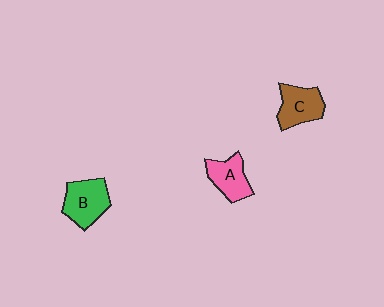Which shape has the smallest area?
Shape A (pink).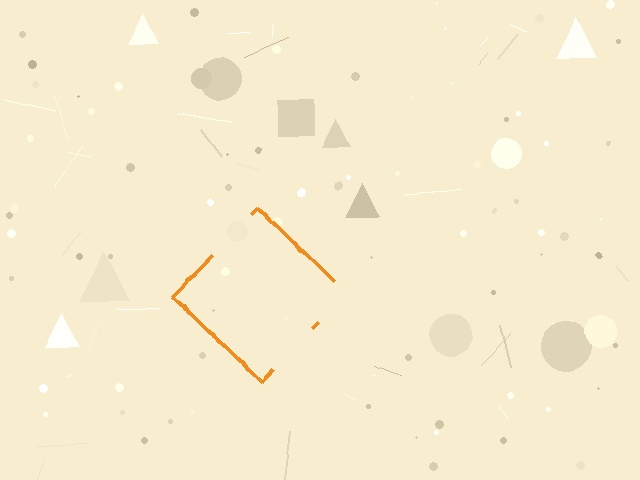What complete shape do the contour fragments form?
The contour fragments form a diamond.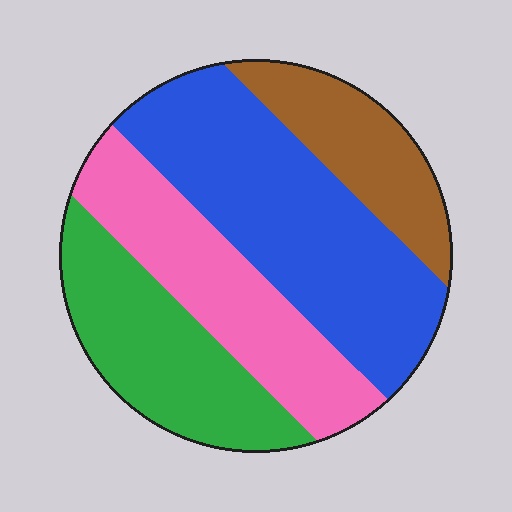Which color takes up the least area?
Brown, at roughly 15%.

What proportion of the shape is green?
Green covers 23% of the shape.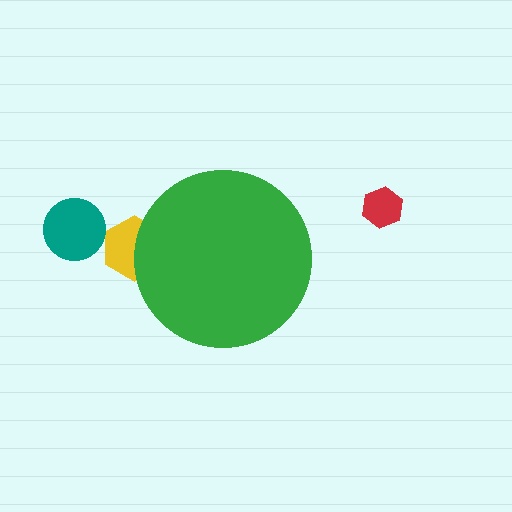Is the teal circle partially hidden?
No, the teal circle is fully visible.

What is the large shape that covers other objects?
A green circle.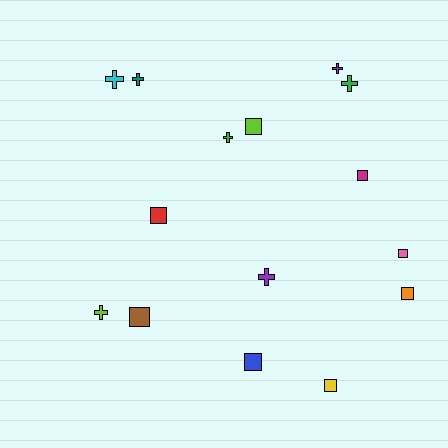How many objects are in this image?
There are 15 objects.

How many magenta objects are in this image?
There is 1 magenta object.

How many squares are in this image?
There are 8 squares.